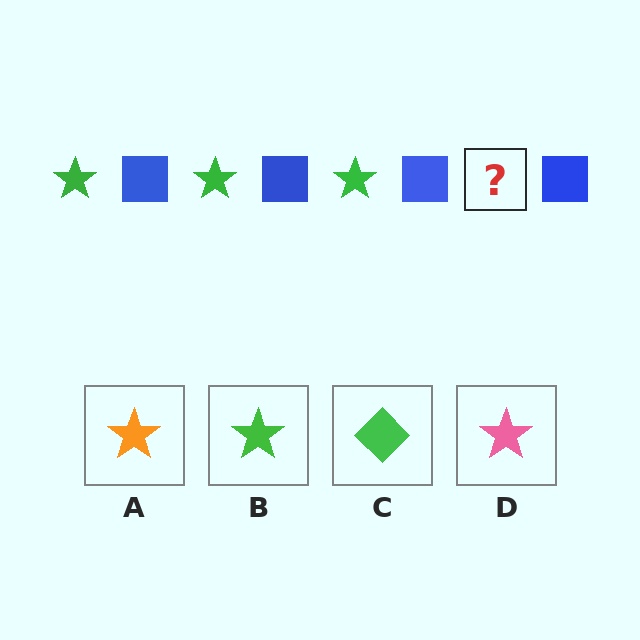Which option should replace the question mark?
Option B.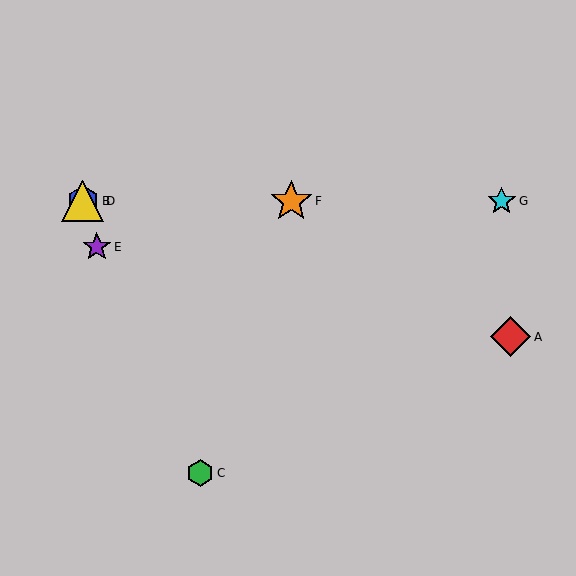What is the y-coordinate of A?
Object A is at y≈337.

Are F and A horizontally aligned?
No, F is at y≈201 and A is at y≈337.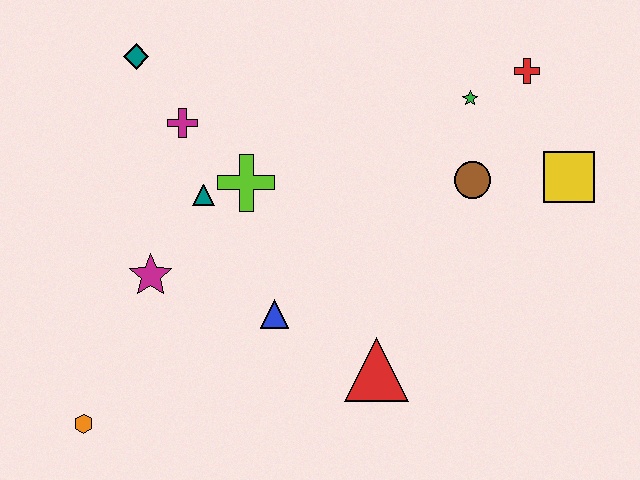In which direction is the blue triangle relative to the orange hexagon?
The blue triangle is to the right of the orange hexagon.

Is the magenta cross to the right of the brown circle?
No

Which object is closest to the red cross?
The green star is closest to the red cross.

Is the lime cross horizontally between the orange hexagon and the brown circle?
Yes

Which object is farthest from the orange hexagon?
The red cross is farthest from the orange hexagon.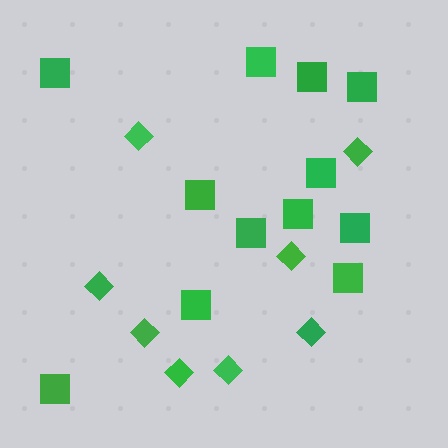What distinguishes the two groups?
There are 2 groups: one group of squares (12) and one group of diamonds (8).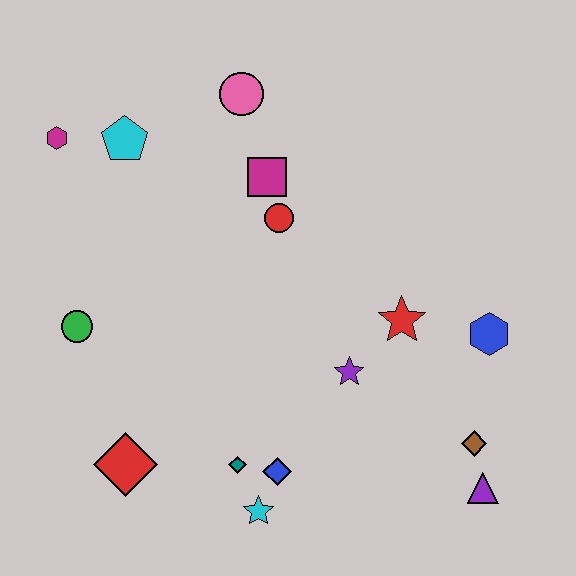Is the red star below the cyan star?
No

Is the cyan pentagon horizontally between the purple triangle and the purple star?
No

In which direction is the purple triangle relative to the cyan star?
The purple triangle is to the right of the cyan star.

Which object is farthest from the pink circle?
The purple triangle is farthest from the pink circle.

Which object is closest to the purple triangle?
The brown diamond is closest to the purple triangle.